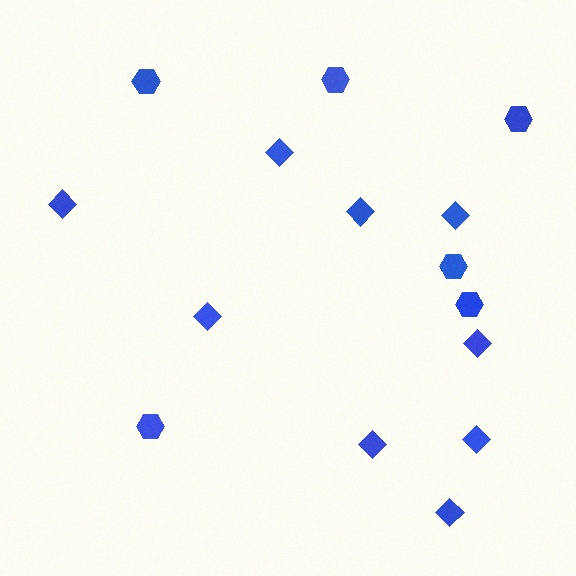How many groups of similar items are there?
There are 2 groups: one group of diamonds (9) and one group of hexagons (6).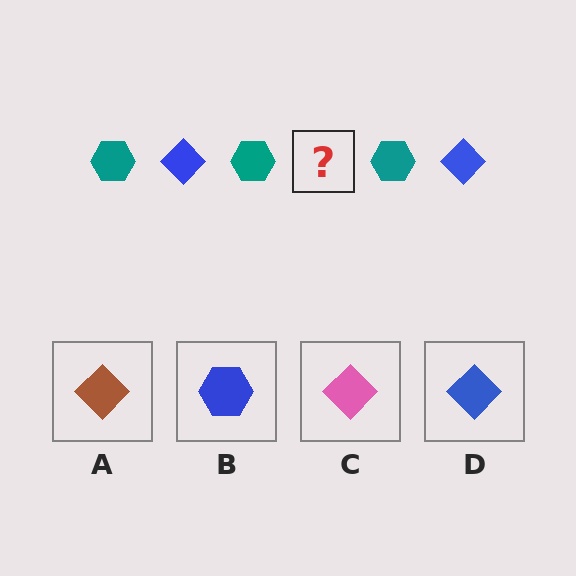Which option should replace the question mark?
Option D.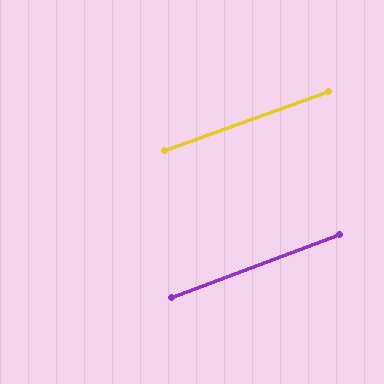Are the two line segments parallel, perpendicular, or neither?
Parallel — their directions differ by only 0.8°.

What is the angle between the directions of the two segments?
Approximately 1 degree.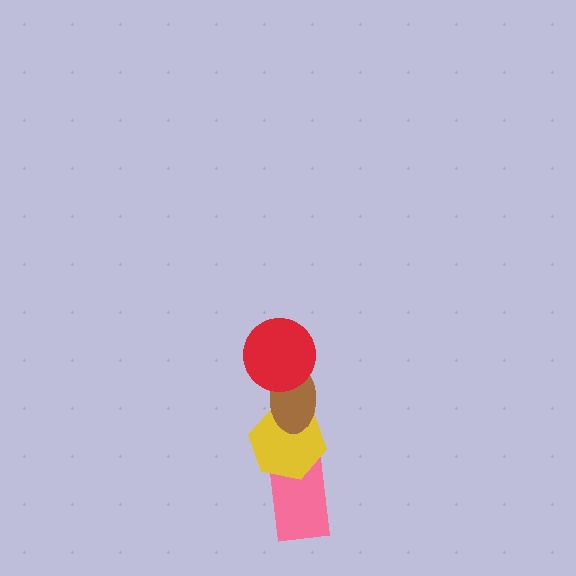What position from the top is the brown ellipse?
The brown ellipse is 2nd from the top.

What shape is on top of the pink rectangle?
The yellow hexagon is on top of the pink rectangle.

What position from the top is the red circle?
The red circle is 1st from the top.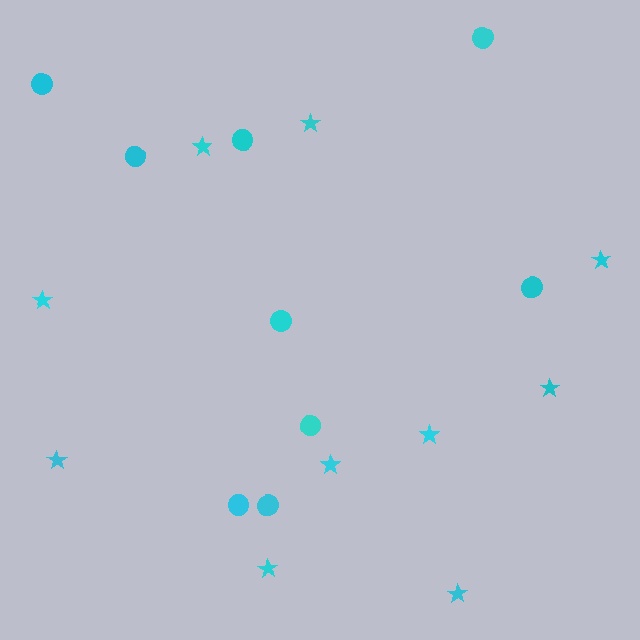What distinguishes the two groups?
There are 2 groups: one group of stars (10) and one group of circles (9).